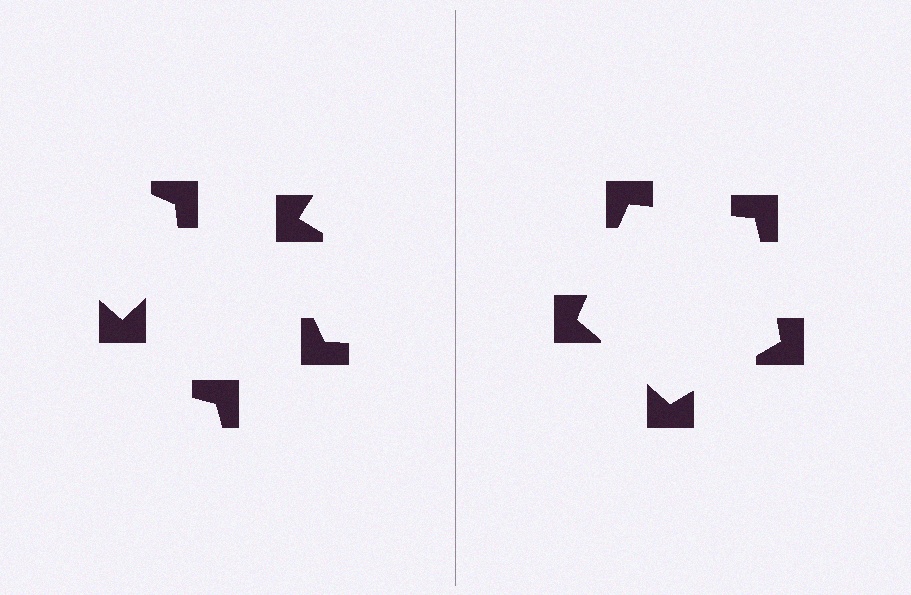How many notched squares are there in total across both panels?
10 — 5 on each side.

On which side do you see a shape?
An illusory pentagon appears on the right side. On the left side the wedge cuts are rotated, so no coherent shape forms.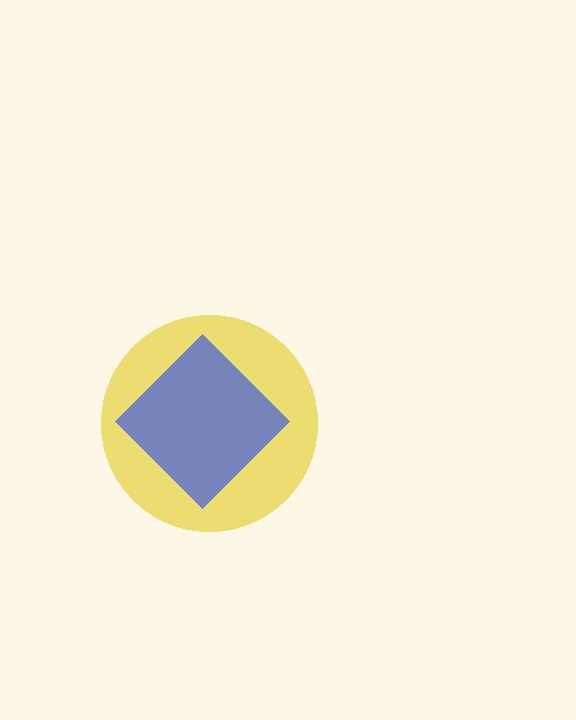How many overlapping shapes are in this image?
There are 2 overlapping shapes in the image.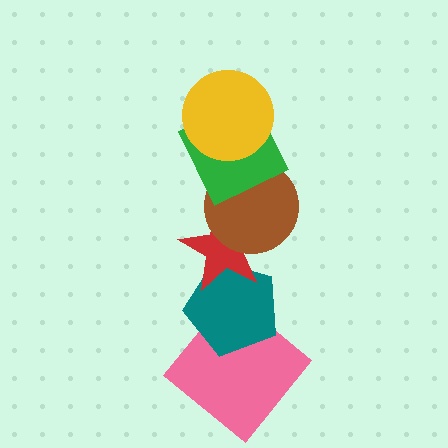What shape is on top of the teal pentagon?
The red star is on top of the teal pentagon.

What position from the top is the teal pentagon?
The teal pentagon is 5th from the top.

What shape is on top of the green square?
The yellow circle is on top of the green square.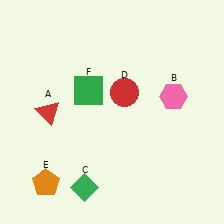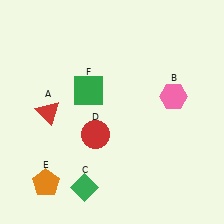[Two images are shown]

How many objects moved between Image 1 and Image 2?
1 object moved between the two images.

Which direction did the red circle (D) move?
The red circle (D) moved down.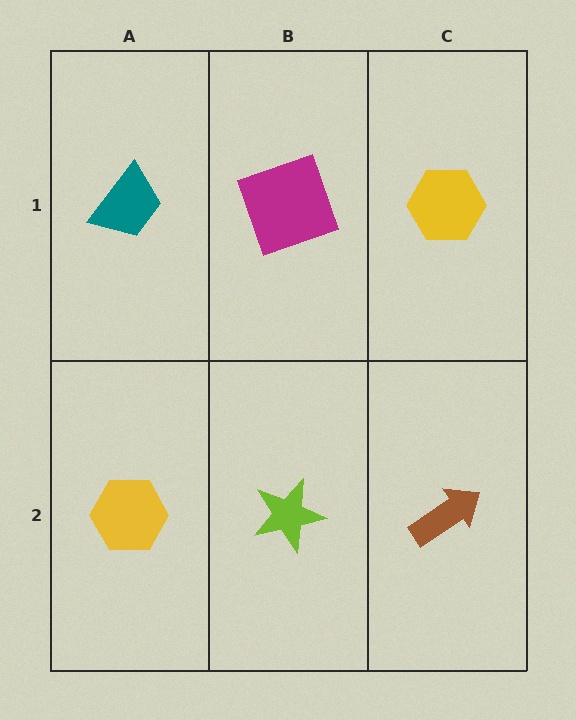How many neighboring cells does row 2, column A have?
2.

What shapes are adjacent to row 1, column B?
A lime star (row 2, column B), a teal trapezoid (row 1, column A), a yellow hexagon (row 1, column C).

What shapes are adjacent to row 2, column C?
A yellow hexagon (row 1, column C), a lime star (row 2, column B).